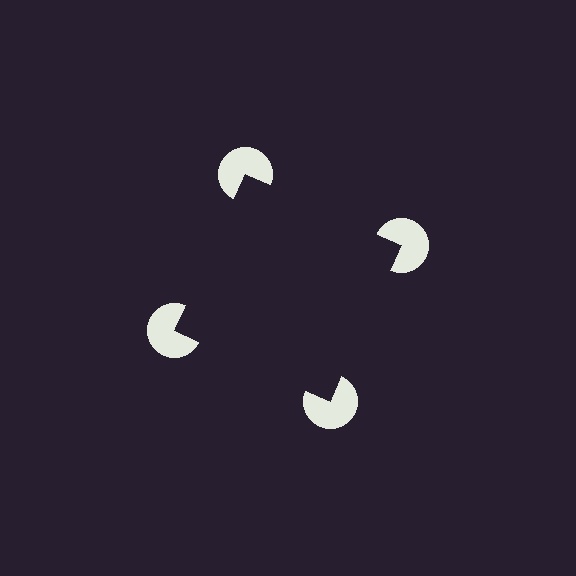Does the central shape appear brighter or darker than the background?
It typically appears slightly darker than the background, even though no actual brightness change is drawn.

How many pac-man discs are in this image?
There are 4 — one at each vertex of the illusory square.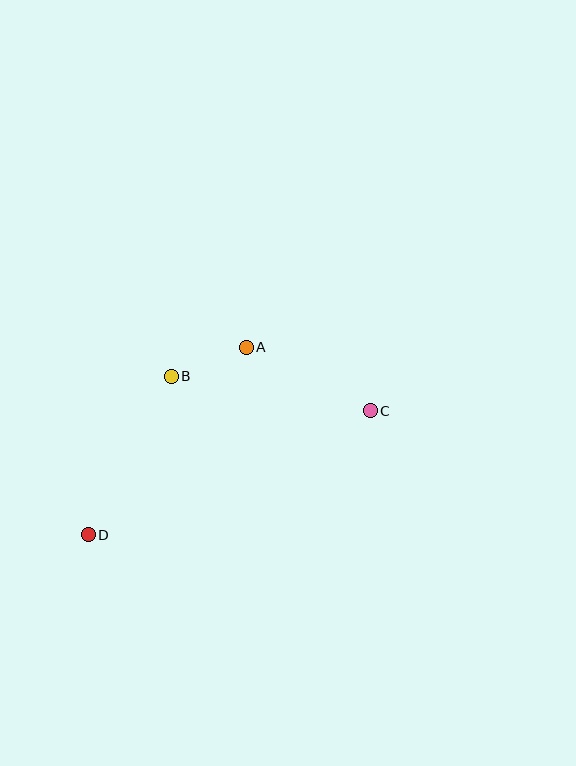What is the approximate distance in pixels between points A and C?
The distance between A and C is approximately 139 pixels.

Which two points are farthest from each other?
Points C and D are farthest from each other.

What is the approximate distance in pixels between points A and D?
The distance between A and D is approximately 245 pixels.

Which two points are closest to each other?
Points A and B are closest to each other.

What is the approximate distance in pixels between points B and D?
The distance between B and D is approximately 179 pixels.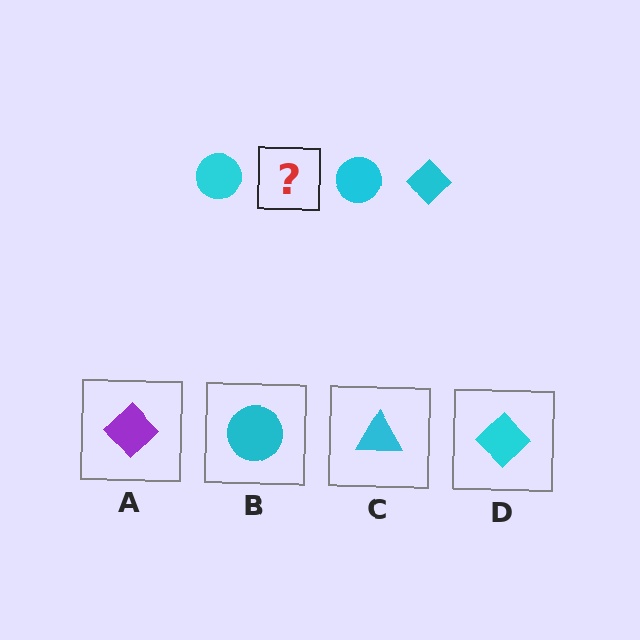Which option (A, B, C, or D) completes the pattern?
D.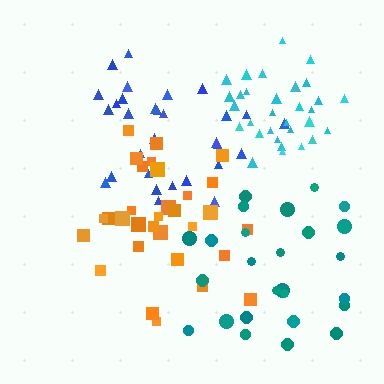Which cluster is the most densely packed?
Cyan.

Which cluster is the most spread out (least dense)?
Teal.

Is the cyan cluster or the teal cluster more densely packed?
Cyan.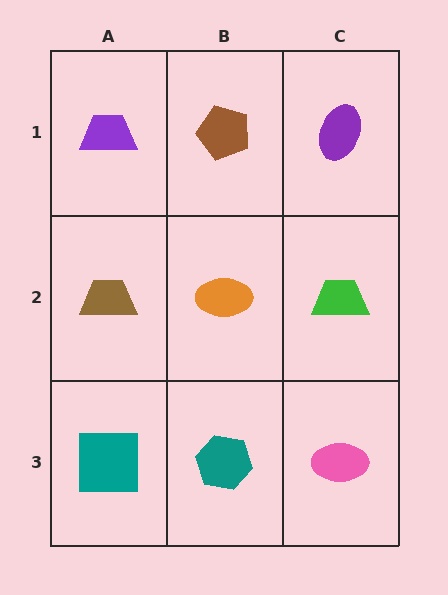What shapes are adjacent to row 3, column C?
A green trapezoid (row 2, column C), a teal hexagon (row 3, column B).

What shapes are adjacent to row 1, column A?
A brown trapezoid (row 2, column A), a brown pentagon (row 1, column B).